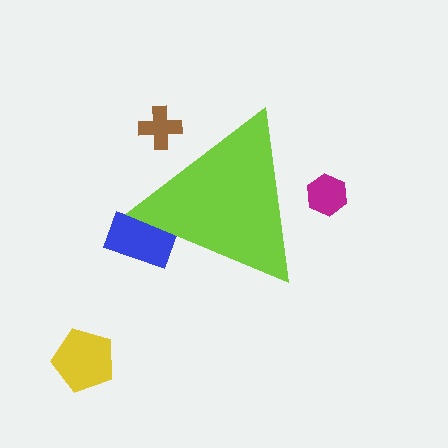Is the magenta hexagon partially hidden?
Yes, the magenta hexagon is partially hidden behind the lime triangle.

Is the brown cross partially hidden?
Yes, the brown cross is partially hidden behind the lime triangle.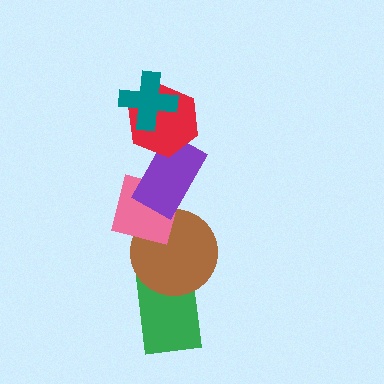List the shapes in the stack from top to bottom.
From top to bottom: the teal cross, the red hexagon, the purple rectangle, the pink square, the brown circle, the green rectangle.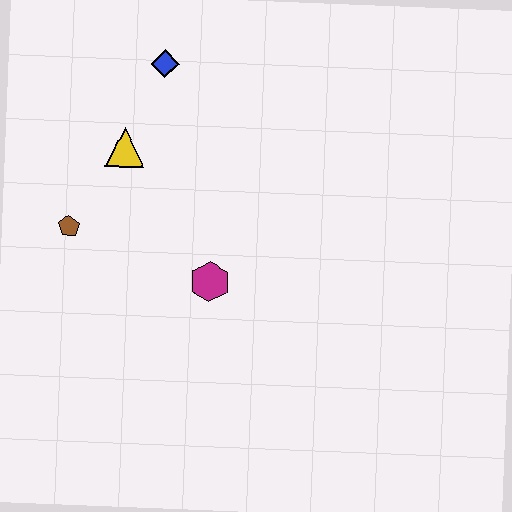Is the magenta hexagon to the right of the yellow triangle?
Yes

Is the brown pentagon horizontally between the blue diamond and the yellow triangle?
No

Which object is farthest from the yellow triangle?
The magenta hexagon is farthest from the yellow triangle.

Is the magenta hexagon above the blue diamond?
No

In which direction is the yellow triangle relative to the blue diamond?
The yellow triangle is below the blue diamond.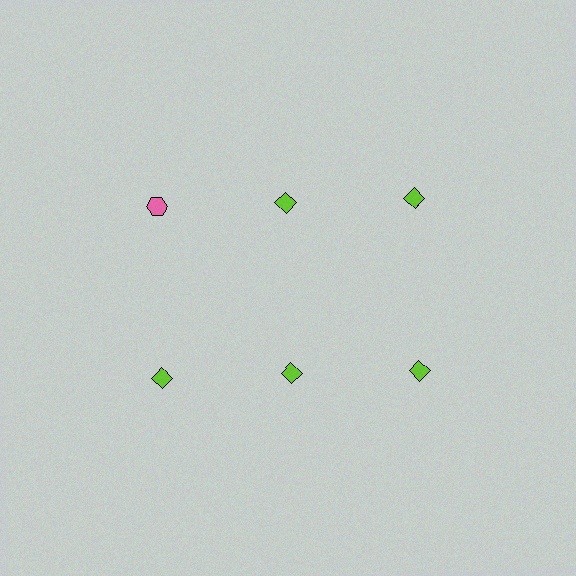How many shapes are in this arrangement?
There are 6 shapes arranged in a grid pattern.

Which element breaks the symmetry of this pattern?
The pink hexagon in the top row, leftmost column breaks the symmetry. All other shapes are lime diamonds.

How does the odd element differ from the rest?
It differs in both color (pink instead of lime) and shape (hexagon instead of diamond).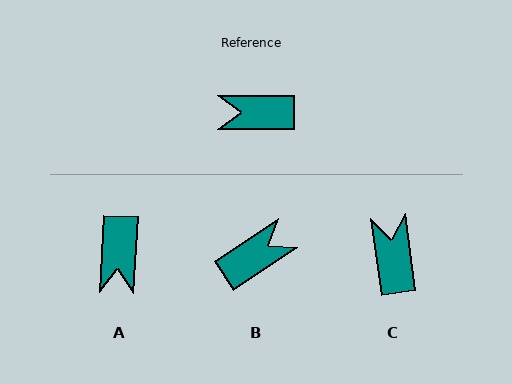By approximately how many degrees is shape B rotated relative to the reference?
Approximately 146 degrees clockwise.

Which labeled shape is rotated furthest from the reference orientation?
B, about 146 degrees away.